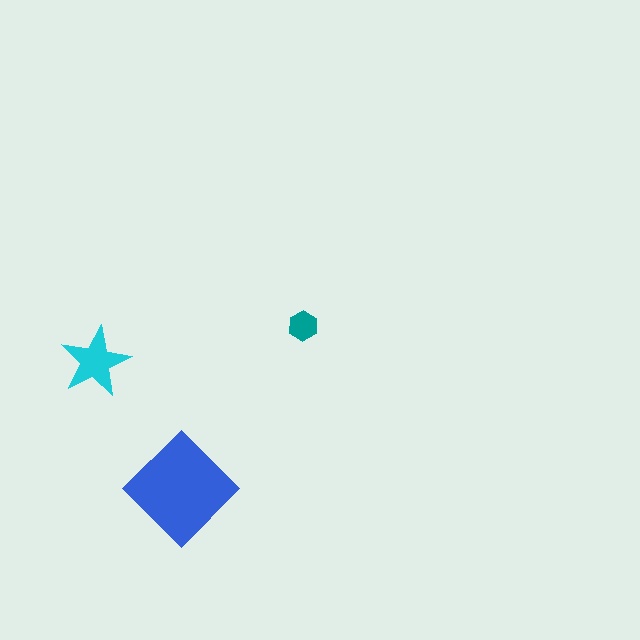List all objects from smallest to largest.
The teal hexagon, the cyan star, the blue diamond.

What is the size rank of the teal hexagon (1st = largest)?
3rd.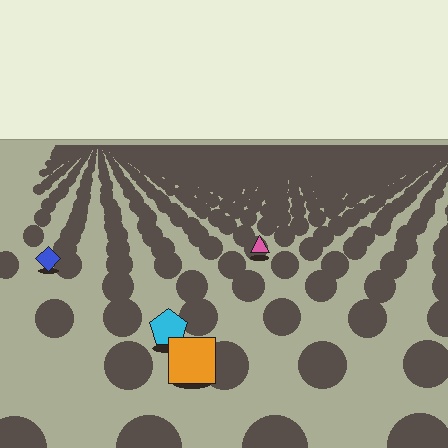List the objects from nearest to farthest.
From nearest to farthest: the orange square, the cyan pentagon, the blue diamond, the pink triangle.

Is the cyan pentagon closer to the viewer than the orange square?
No. The orange square is closer — you can tell from the texture gradient: the ground texture is coarser near it.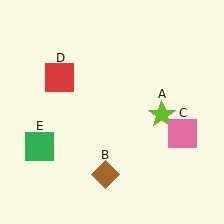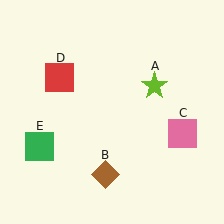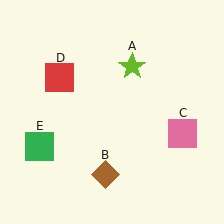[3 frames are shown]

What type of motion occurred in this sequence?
The lime star (object A) rotated counterclockwise around the center of the scene.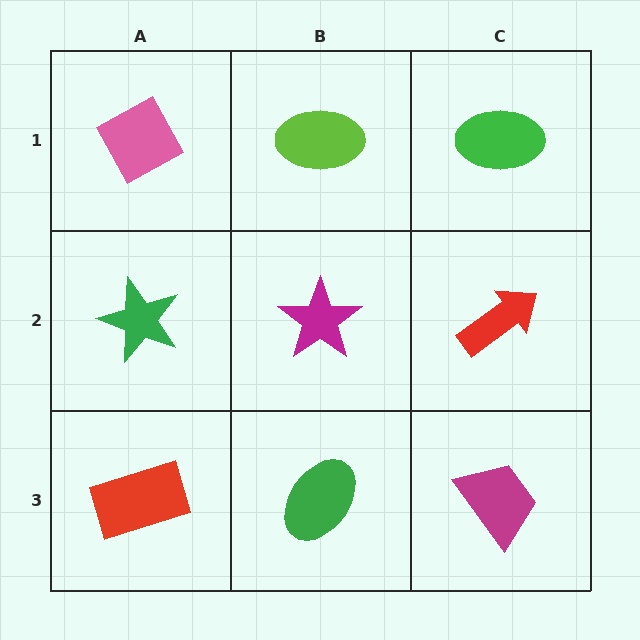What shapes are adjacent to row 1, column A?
A green star (row 2, column A), a lime ellipse (row 1, column B).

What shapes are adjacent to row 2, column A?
A pink diamond (row 1, column A), a red rectangle (row 3, column A), a magenta star (row 2, column B).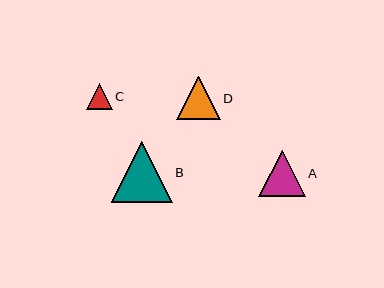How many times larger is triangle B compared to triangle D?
Triangle B is approximately 1.4 times the size of triangle D.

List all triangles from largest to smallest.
From largest to smallest: B, A, D, C.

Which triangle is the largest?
Triangle B is the largest with a size of approximately 61 pixels.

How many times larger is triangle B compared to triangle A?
Triangle B is approximately 1.3 times the size of triangle A.